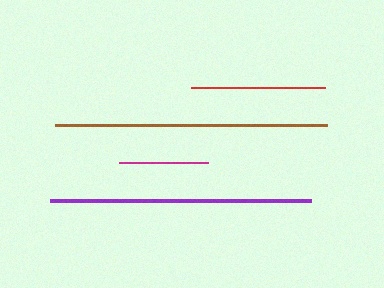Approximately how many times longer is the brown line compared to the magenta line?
The brown line is approximately 3.0 times the length of the magenta line.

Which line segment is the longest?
The brown line is the longest at approximately 272 pixels.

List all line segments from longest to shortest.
From longest to shortest: brown, purple, red, magenta.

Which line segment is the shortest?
The magenta line is the shortest at approximately 90 pixels.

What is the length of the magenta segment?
The magenta segment is approximately 90 pixels long.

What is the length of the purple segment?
The purple segment is approximately 261 pixels long.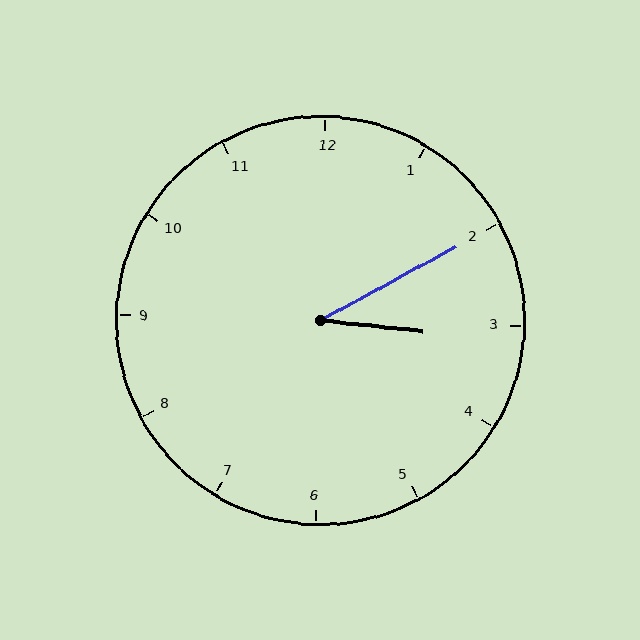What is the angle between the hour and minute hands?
Approximately 35 degrees.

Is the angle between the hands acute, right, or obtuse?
It is acute.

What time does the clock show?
3:10.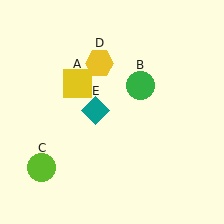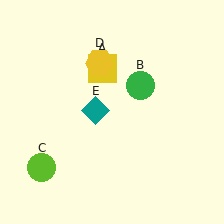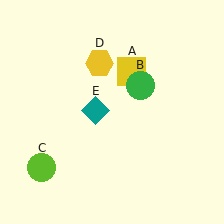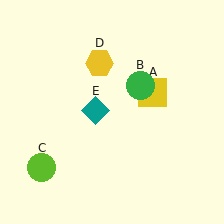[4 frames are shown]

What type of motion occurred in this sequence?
The yellow square (object A) rotated clockwise around the center of the scene.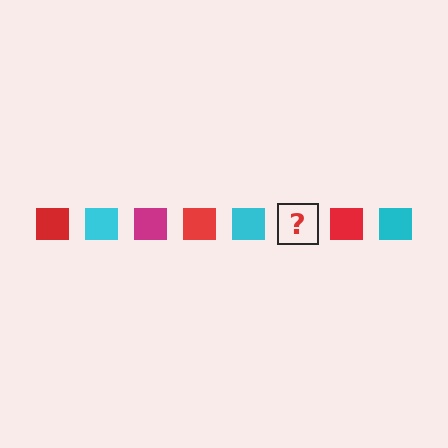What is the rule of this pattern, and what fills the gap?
The rule is that the pattern cycles through red, cyan, magenta squares. The gap should be filled with a magenta square.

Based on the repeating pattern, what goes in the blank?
The blank should be a magenta square.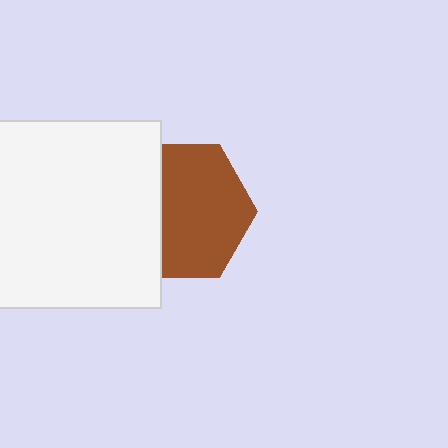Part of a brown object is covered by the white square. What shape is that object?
It is a hexagon.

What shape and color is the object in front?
The object in front is a white square.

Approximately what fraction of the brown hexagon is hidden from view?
Roughly 33% of the brown hexagon is hidden behind the white square.